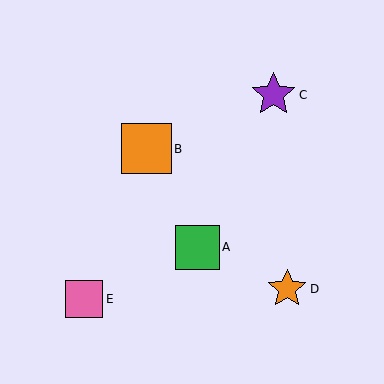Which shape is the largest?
The orange square (labeled B) is the largest.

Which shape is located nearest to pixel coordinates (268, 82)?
The purple star (labeled C) at (273, 95) is nearest to that location.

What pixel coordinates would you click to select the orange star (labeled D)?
Click at (287, 289) to select the orange star D.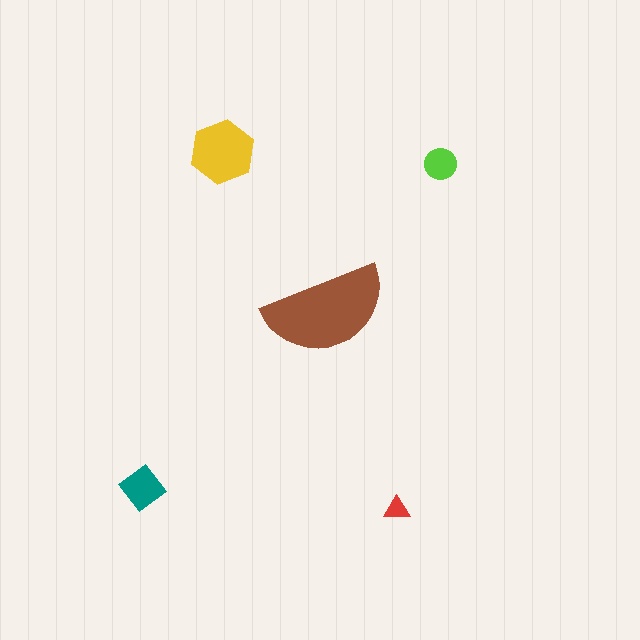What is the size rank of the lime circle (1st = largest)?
4th.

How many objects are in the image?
There are 5 objects in the image.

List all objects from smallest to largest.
The red triangle, the lime circle, the teal diamond, the yellow hexagon, the brown semicircle.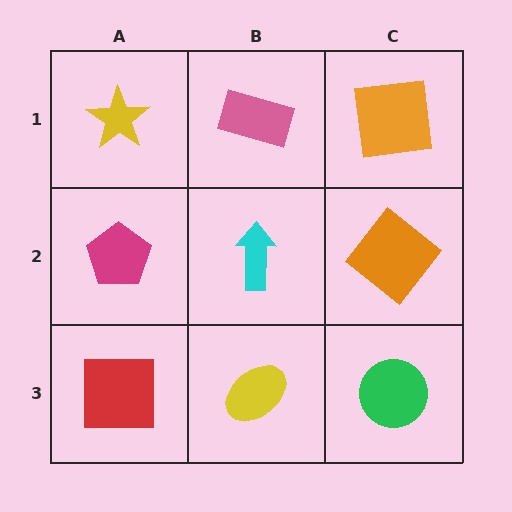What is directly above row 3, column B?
A cyan arrow.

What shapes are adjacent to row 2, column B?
A pink rectangle (row 1, column B), a yellow ellipse (row 3, column B), a magenta pentagon (row 2, column A), an orange diamond (row 2, column C).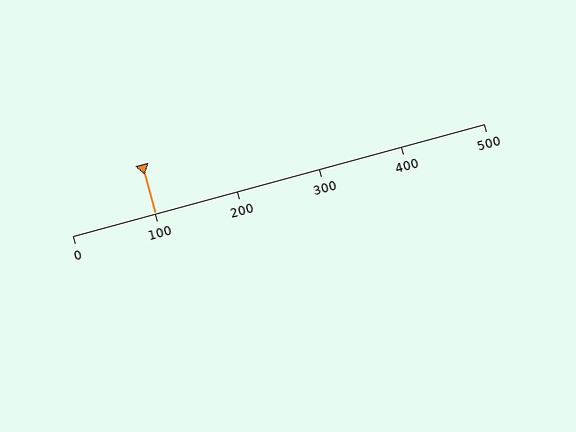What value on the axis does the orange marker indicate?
The marker indicates approximately 100.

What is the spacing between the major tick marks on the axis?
The major ticks are spaced 100 apart.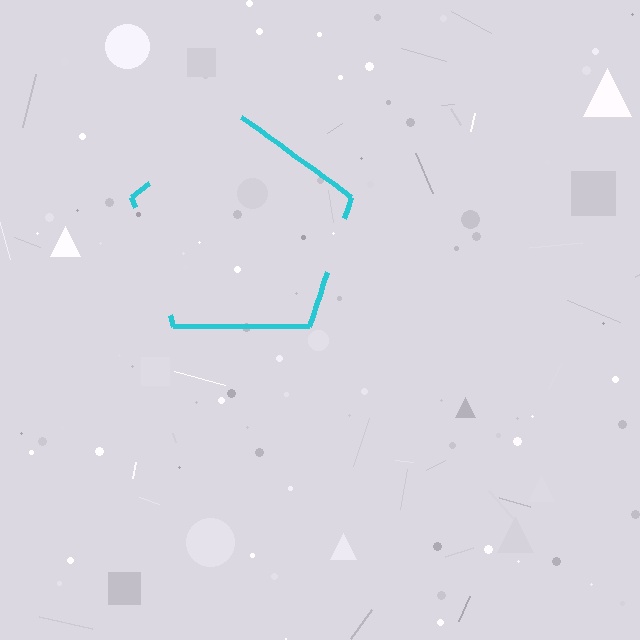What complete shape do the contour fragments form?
The contour fragments form a pentagon.